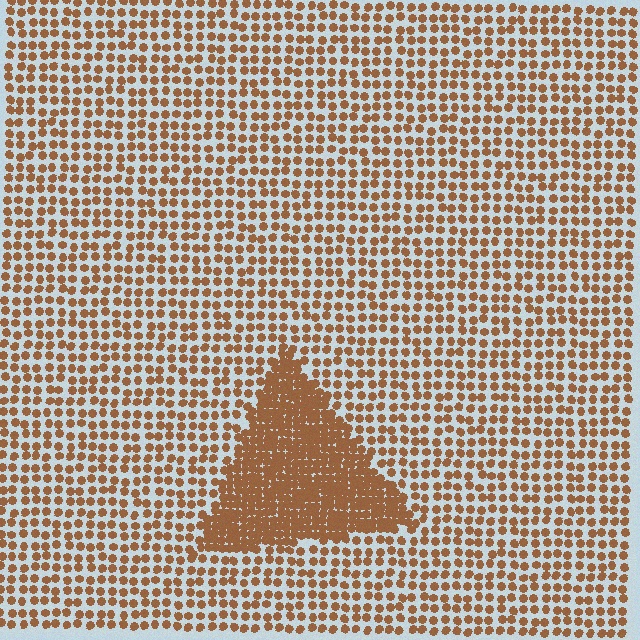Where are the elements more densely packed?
The elements are more densely packed inside the triangle boundary.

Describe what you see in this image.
The image contains small brown elements arranged at two different densities. A triangle-shaped region is visible where the elements are more densely packed than the surrounding area.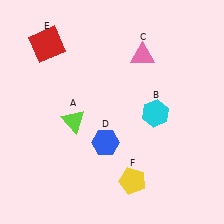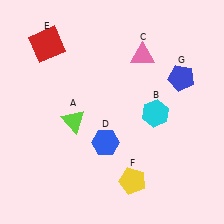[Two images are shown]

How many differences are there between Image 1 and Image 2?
There is 1 difference between the two images.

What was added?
A blue pentagon (G) was added in Image 2.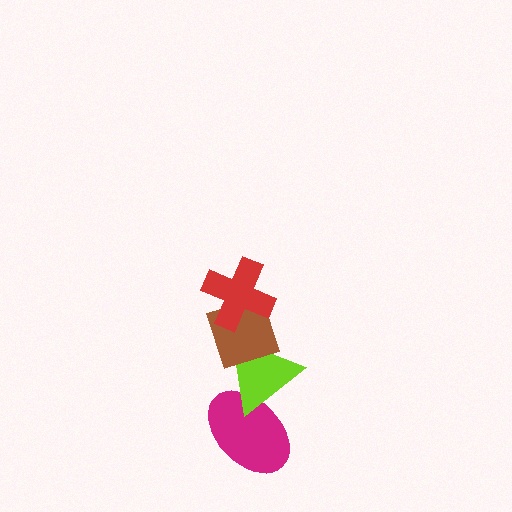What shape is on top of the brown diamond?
The red cross is on top of the brown diamond.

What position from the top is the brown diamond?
The brown diamond is 2nd from the top.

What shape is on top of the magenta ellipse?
The lime triangle is on top of the magenta ellipse.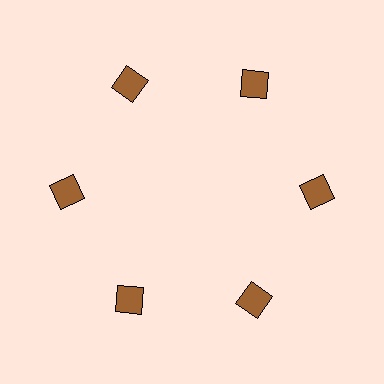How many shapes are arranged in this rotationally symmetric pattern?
There are 6 shapes, arranged in 6 groups of 1.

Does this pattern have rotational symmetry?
Yes, this pattern has 6-fold rotational symmetry. It looks the same after rotating 60 degrees around the center.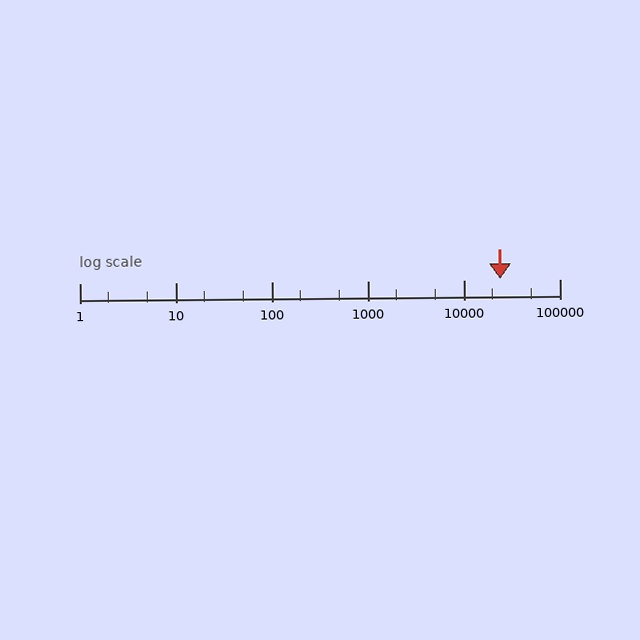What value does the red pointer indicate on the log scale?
The pointer indicates approximately 24000.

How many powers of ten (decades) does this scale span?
The scale spans 5 decades, from 1 to 100000.